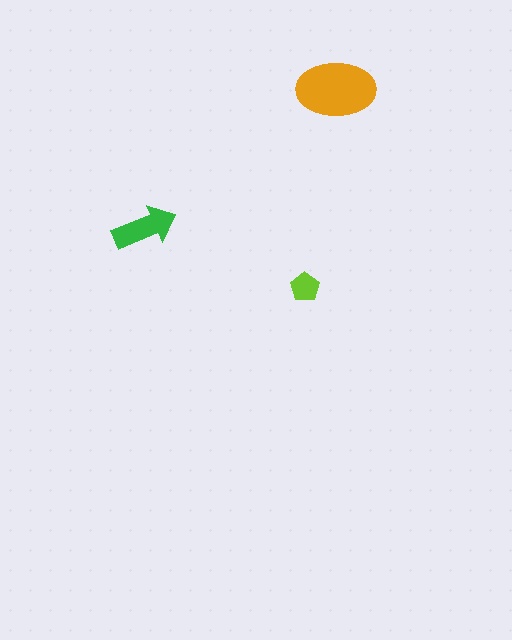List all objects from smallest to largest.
The lime pentagon, the green arrow, the orange ellipse.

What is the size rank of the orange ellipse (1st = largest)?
1st.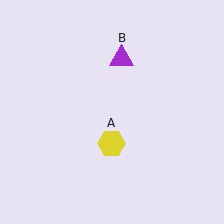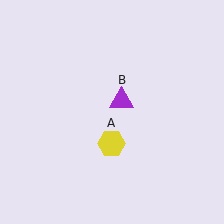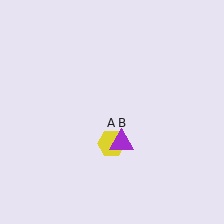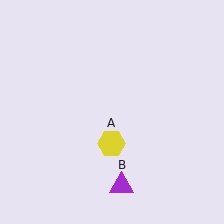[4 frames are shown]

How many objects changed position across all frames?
1 object changed position: purple triangle (object B).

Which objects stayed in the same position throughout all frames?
Yellow hexagon (object A) remained stationary.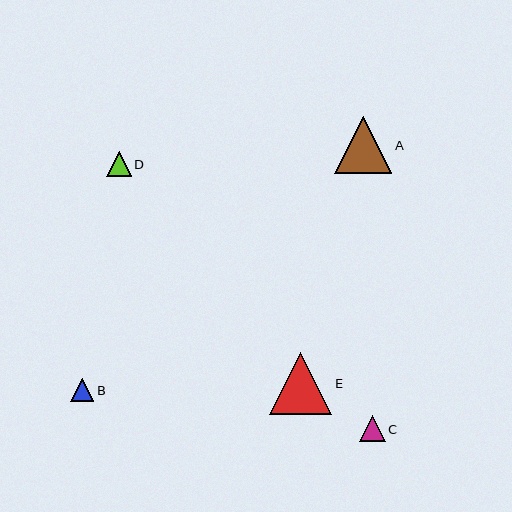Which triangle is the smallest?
Triangle B is the smallest with a size of approximately 24 pixels.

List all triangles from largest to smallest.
From largest to smallest: E, A, C, D, B.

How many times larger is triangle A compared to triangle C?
Triangle A is approximately 2.2 times the size of triangle C.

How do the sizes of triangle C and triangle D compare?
Triangle C and triangle D are approximately the same size.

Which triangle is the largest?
Triangle E is the largest with a size of approximately 62 pixels.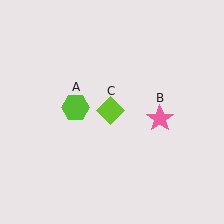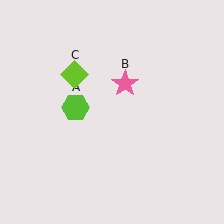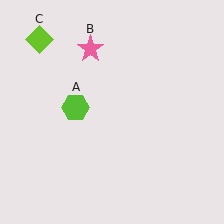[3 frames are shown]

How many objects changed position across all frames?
2 objects changed position: pink star (object B), lime diamond (object C).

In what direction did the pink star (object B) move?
The pink star (object B) moved up and to the left.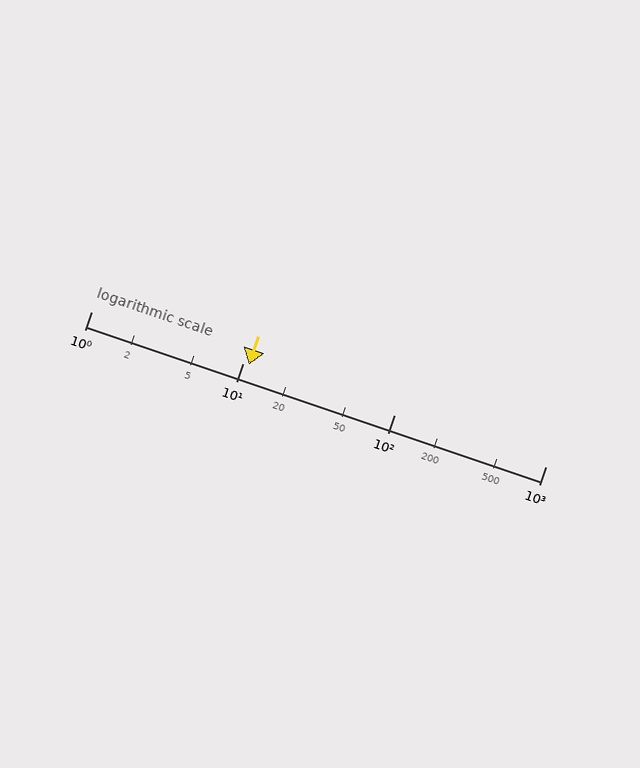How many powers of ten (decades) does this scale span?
The scale spans 3 decades, from 1 to 1000.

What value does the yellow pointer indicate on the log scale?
The pointer indicates approximately 11.